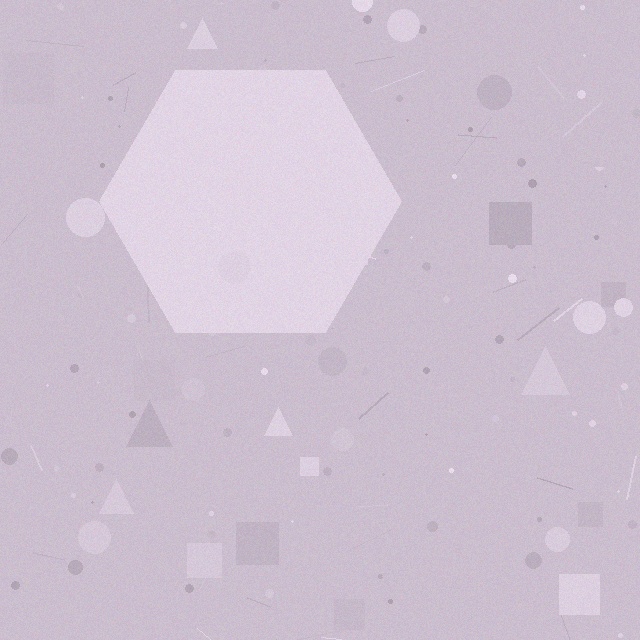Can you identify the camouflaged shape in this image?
The camouflaged shape is a hexagon.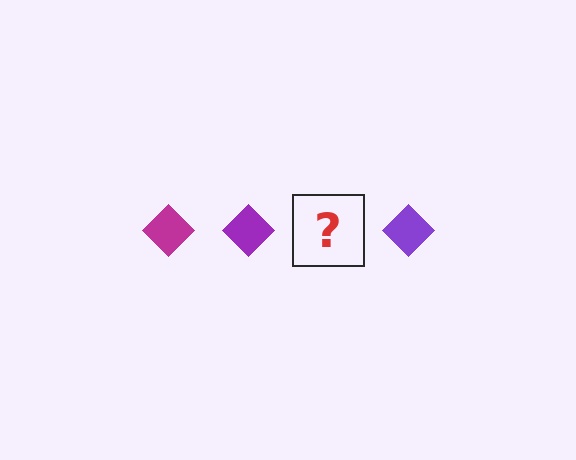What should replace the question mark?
The question mark should be replaced with a magenta diamond.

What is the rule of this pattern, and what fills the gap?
The rule is that the pattern cycles through magenta, purple diamonds. The gap should be filled with a magenta diamond.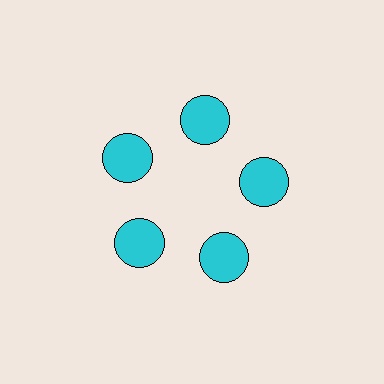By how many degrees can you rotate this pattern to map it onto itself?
The pattern maps onto itself every 72 degrees of rotation.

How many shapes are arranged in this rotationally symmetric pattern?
There are 5 shapes, arranged in 5 groups of 1.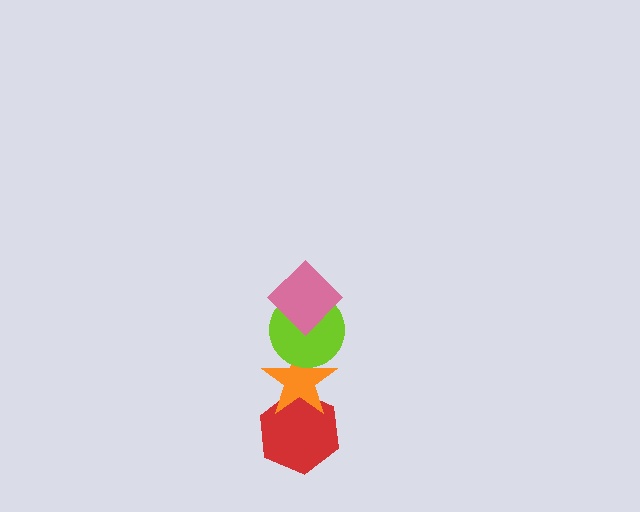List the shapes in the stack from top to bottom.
From top to bottom: the pink diamond, the lime circle, the orange star, the red hexagon.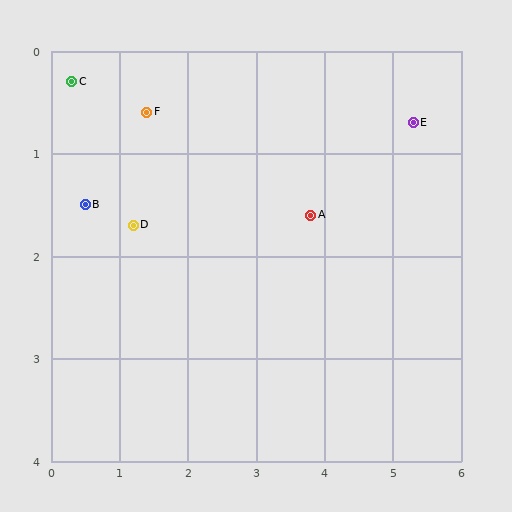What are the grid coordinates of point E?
Point E is at approximately (5.3, 0.7).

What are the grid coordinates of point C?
Point C is at approximately (0.3, 0.3).